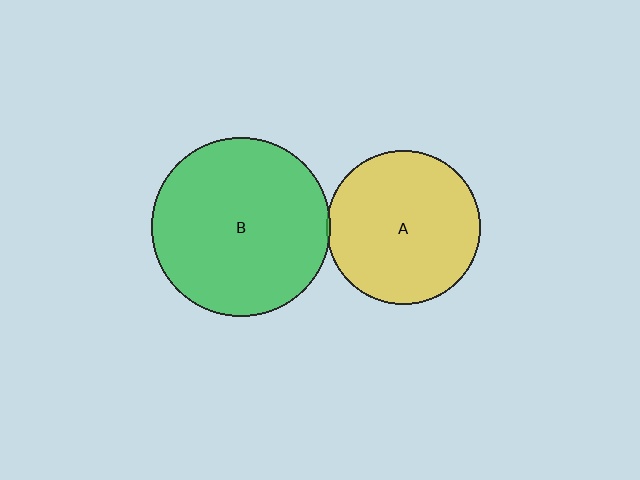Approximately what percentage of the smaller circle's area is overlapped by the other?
Approximately 5%.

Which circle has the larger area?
Circle B (green).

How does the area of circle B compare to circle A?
Approximately 1.4 times.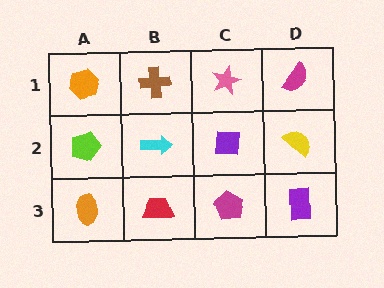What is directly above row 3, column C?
A purple square.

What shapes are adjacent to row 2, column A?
An orange hexagon (row 1, column A), an orange ellipse (row 3, column A), a cyan arrow (row 2, column B).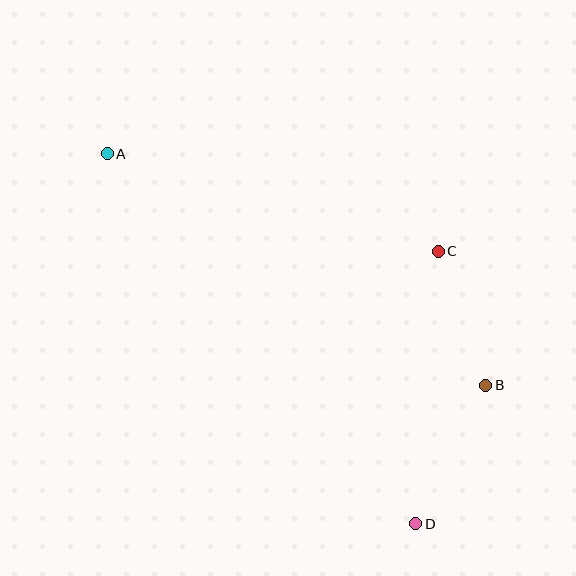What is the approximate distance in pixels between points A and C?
The distance between A and C is approximately 345 pixels.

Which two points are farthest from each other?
Points A and D are farthest from each other.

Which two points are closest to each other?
Points B and C are closest to each other.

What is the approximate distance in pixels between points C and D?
The distance between C and D is approximately 274 pixels.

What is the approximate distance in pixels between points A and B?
The distance between A and B is approximately 443 pixels.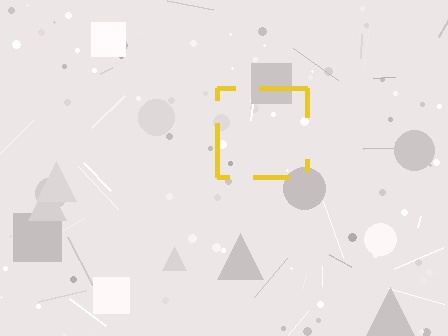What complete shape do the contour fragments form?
The contour fragments form a square.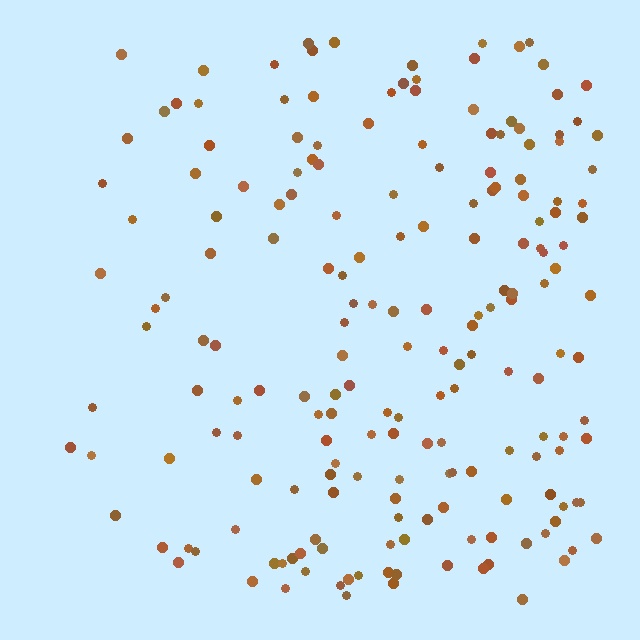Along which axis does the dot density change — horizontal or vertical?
Horizontal.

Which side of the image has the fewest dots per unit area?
The left.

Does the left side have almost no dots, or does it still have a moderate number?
Still a moderate number, just noticeably fewer than the right.